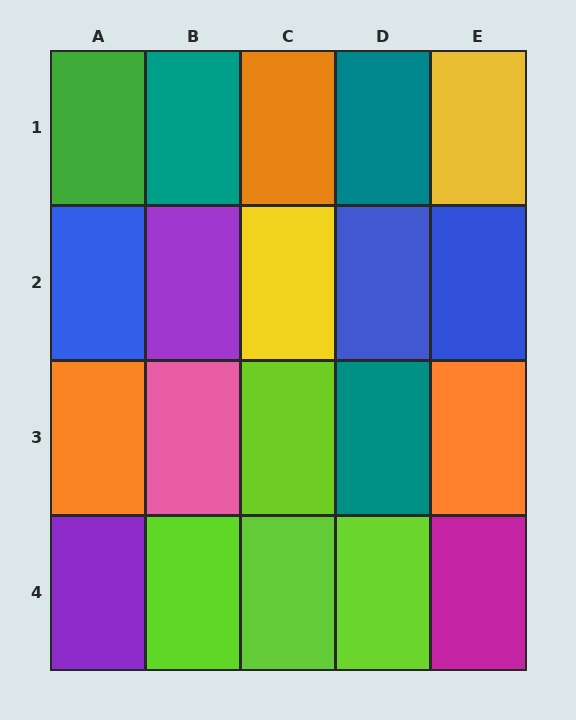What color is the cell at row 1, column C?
Orange.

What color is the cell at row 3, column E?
Orange.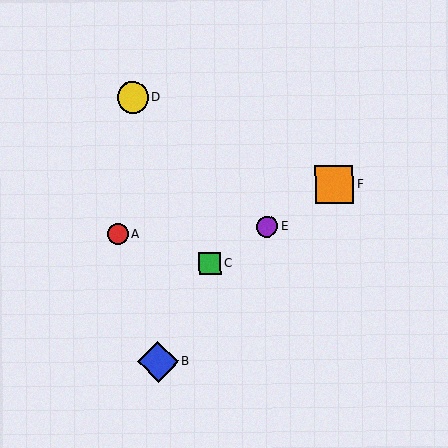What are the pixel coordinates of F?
Object F is at (334, 184).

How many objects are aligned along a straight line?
3 objects (C, E, F) are aligned along a straight line.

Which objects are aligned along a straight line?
Objects C, E, F are aligned along a straight line.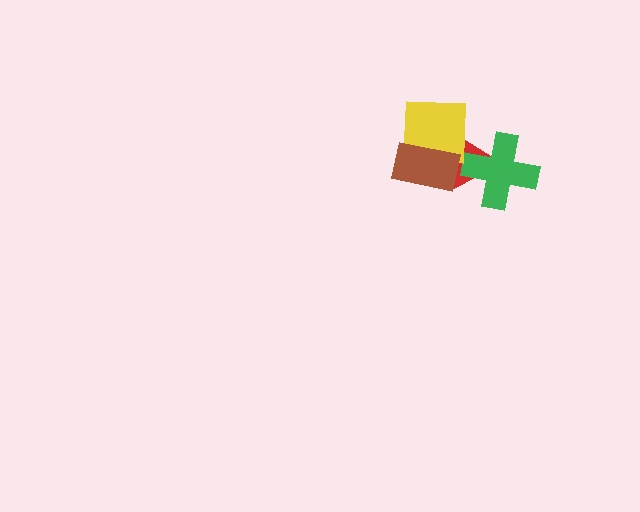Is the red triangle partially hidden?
Yes, it is partially covered by another shape.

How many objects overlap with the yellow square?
2 objects overlap with the yellow square.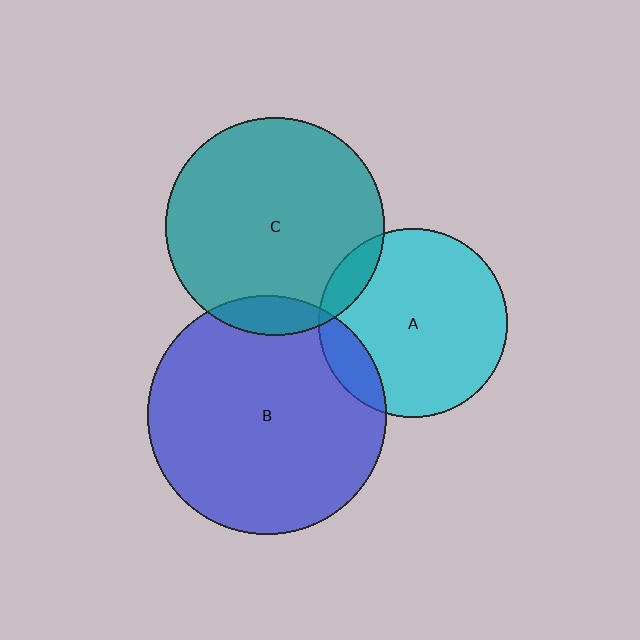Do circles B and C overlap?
Yes.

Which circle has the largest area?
Circle B (blue).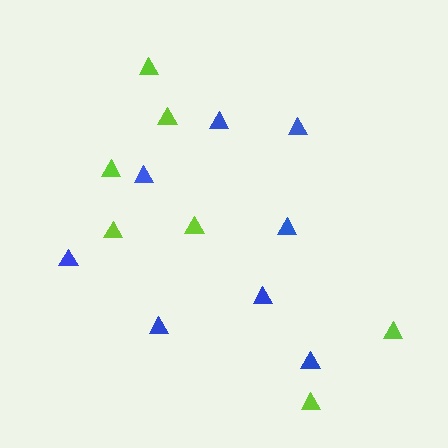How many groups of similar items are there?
There are 2 groups: one group of blue triangles (8) and one group of lime triangles (7).